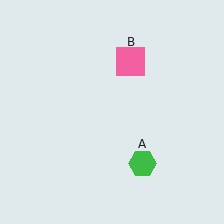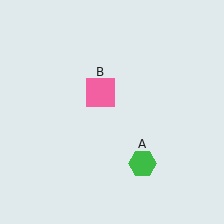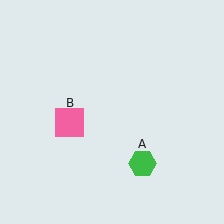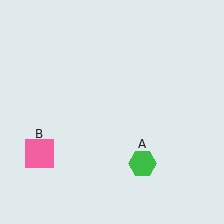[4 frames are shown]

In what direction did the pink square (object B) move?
The pink square (object B) moved down and to the left.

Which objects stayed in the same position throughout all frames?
Green hexagon (object A) remained stationary.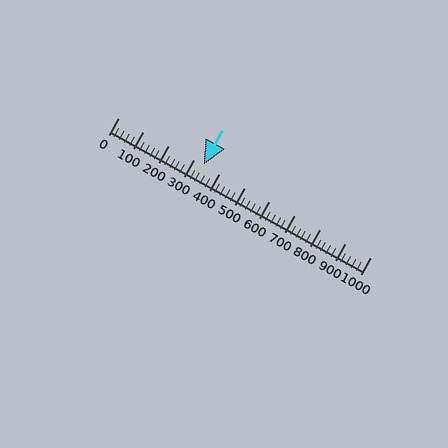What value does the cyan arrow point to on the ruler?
The cyan arrow points to approximately 338.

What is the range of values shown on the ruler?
The ruler shows values from 0 to 1000.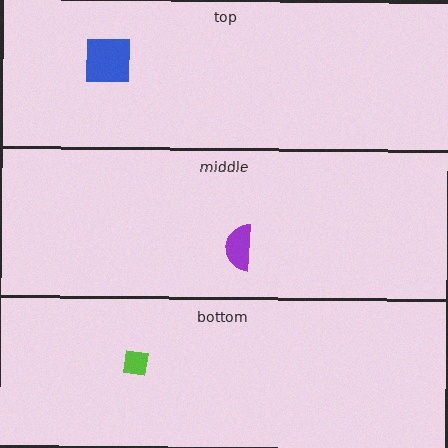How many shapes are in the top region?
1.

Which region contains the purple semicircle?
The middle region.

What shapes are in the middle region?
The purple semicircle.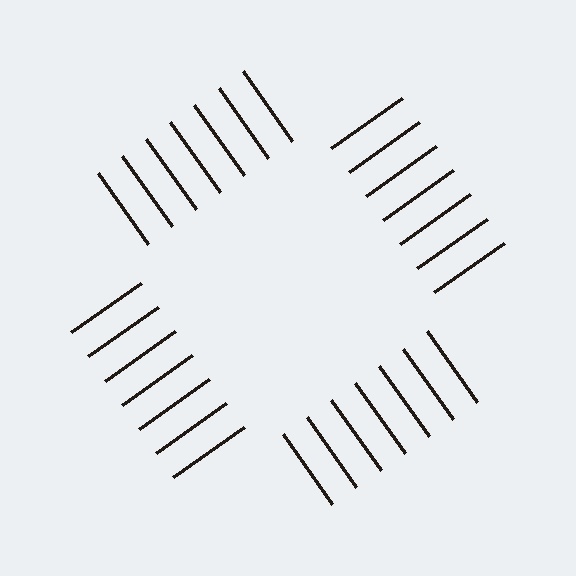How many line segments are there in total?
28 — 7 along each of the 4 edges.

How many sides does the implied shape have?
4 sides — the line-ends trace a square.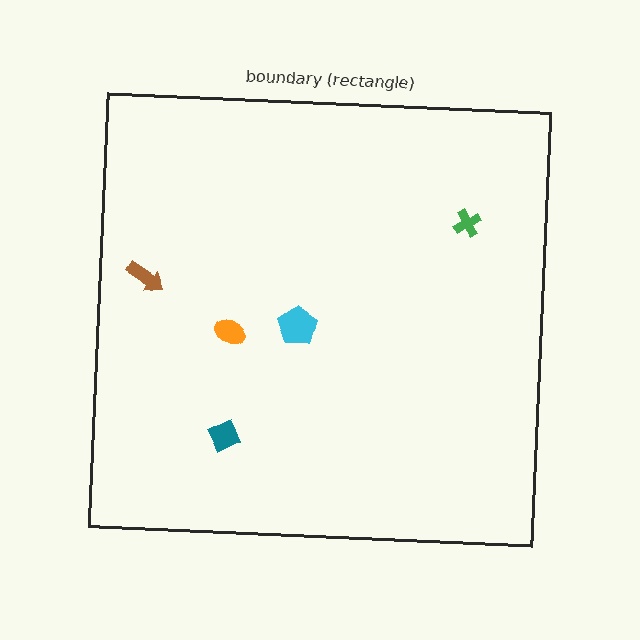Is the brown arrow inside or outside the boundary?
Inside.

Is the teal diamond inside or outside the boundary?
Inside.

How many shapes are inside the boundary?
5 inside, 0 outside.